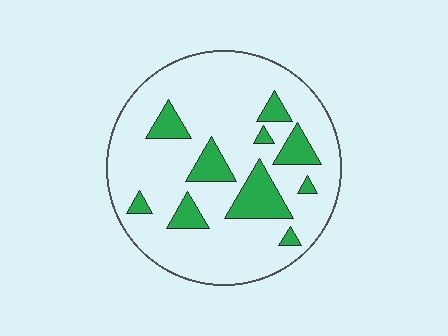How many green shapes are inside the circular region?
10.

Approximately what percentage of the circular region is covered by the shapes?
Approximately 20%.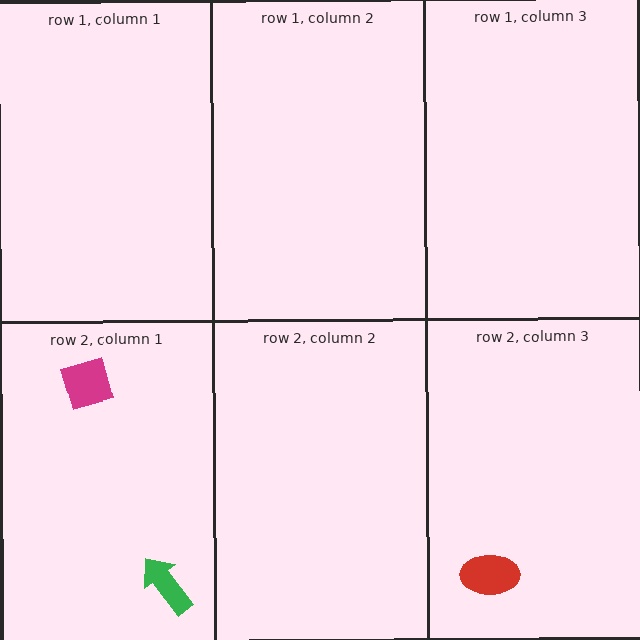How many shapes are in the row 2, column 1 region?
2.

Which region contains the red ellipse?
The row 2, column 3 region.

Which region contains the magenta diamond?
The row 2, column 1 region.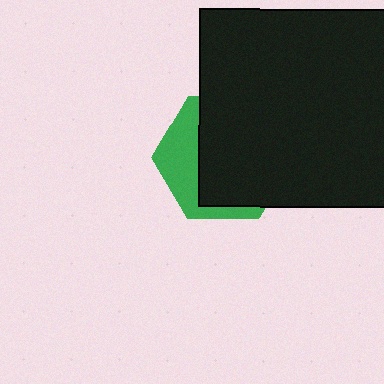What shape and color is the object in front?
The object in front is a black square.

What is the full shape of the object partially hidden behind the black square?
The partially hidden object is a green hexagon.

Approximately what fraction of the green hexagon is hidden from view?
Roughly 68% of the green hexagon is hidden behind the black square.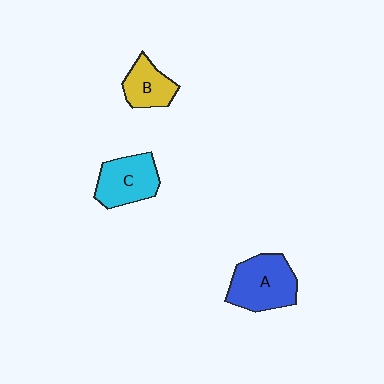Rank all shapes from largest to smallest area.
From largest to smallest: A (blue), C (cyan), B (yellow).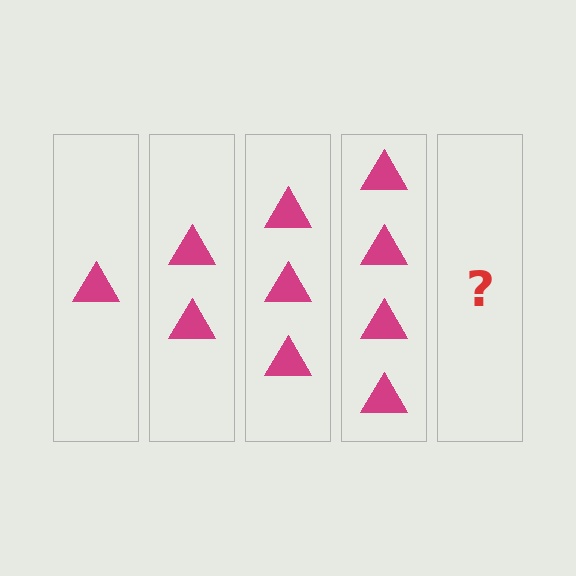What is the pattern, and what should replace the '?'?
The pattern is that each step adds one more triangle. The '?' should be 5 triangles.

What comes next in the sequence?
The next element should be 5 triangles.